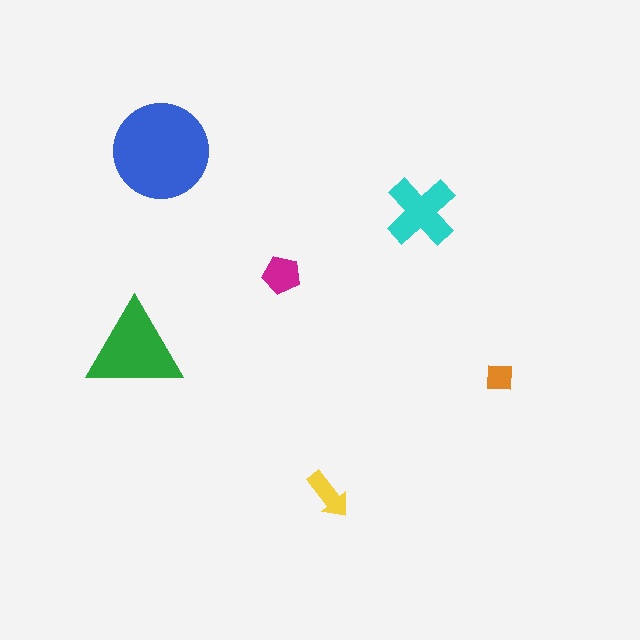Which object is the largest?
The blue circle.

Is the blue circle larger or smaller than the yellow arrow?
Larger.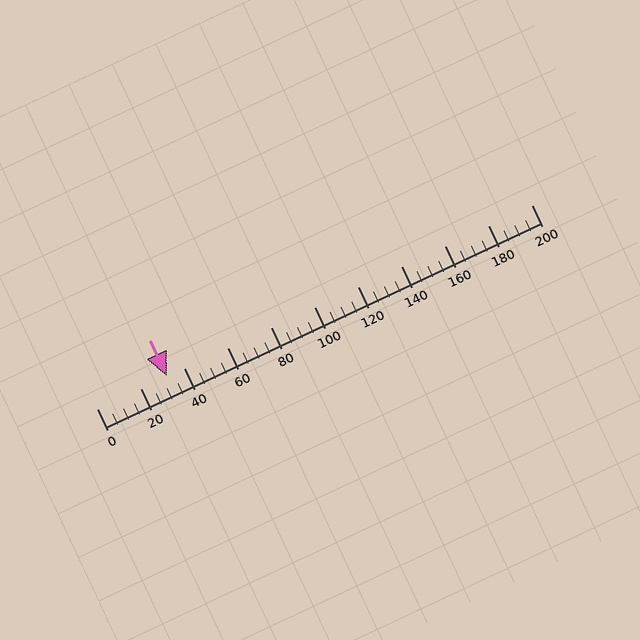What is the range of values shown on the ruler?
The ruler shows values from 0 to 200.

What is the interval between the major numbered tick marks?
The major tick marks are spaced 20 units apart.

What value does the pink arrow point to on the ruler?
The pink arrow points to approximately 32.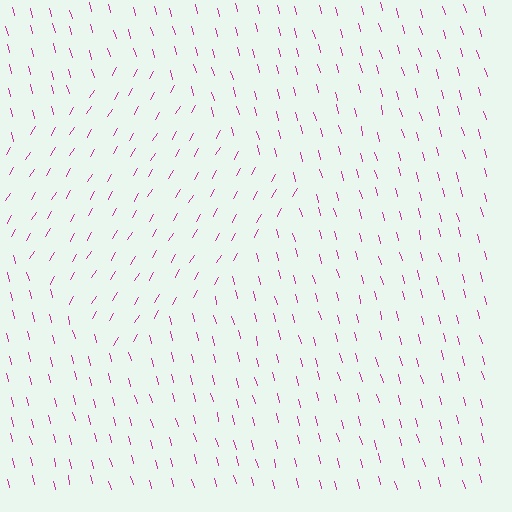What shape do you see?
I see a diamond.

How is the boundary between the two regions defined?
The boundary is defined purely by a change in line orientation (approximately 45 degrees difference). All lines are the same color and thickness.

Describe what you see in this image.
The image is filled with small magenta line segments. A diamond region in the image has lines oriented differently from the surrounding lines, creating a visible texture boundary.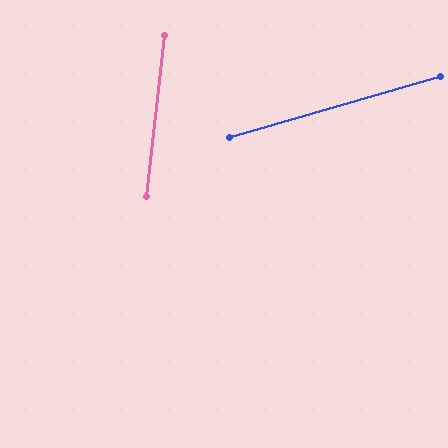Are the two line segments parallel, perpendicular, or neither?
Neither parallel nor perpendicular — they differ by about 67°.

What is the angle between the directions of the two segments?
Approximately 67 degrees.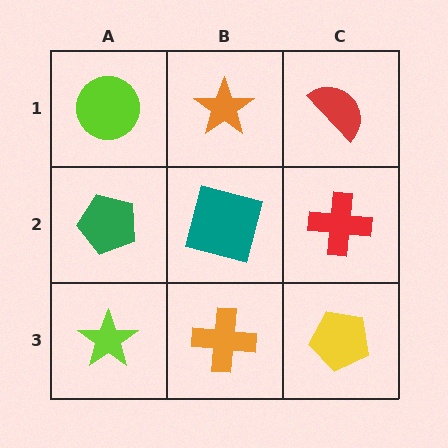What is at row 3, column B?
An orange cross.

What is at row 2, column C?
A red cross.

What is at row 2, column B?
A teal square.